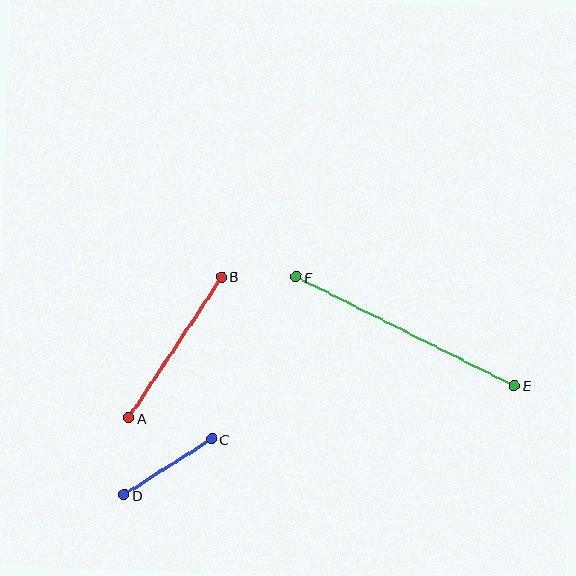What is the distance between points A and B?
The distance is approximately 169 pixels.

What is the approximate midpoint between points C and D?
The midpoint is at approximately (168, 467) pixels.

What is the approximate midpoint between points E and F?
The midpoint is at approximately (405, 331) pixels.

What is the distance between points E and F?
The distance is approximately 244 pixels.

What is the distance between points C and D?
The distance is approximately 104 pixels.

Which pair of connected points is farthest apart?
Points E and F are farthest apart.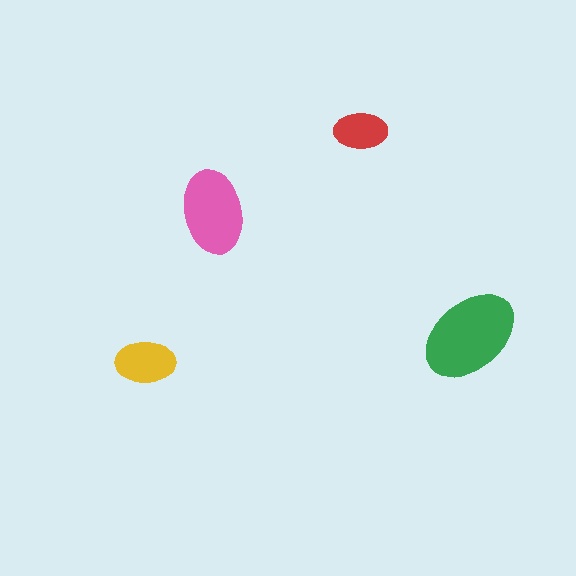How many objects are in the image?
There are 4 objects in the image.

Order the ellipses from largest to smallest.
the green one, the pink one, the yellow one, the red one.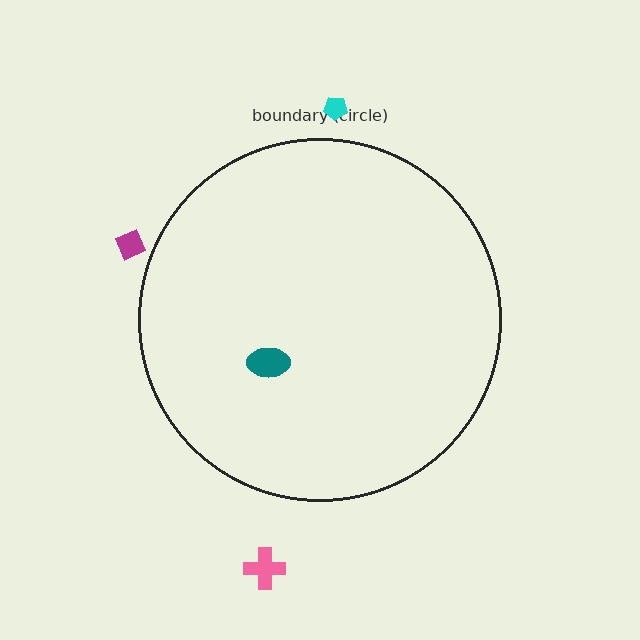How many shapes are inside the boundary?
1 inside, 3 outside.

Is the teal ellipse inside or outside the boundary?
Inside.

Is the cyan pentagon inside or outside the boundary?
Outside.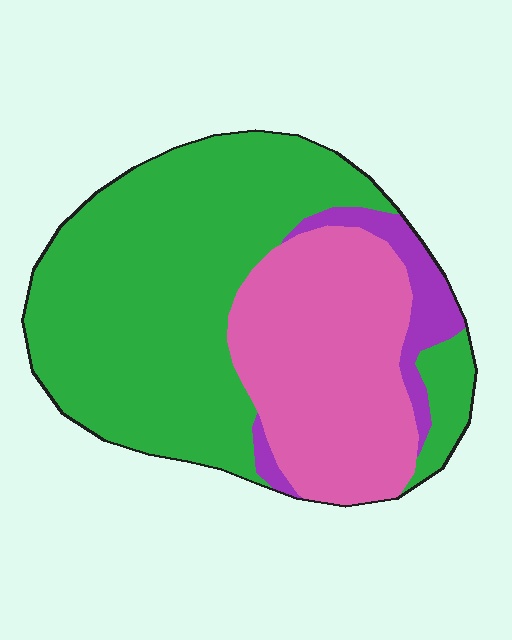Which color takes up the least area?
Purple, at roughly 10%.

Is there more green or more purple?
Green.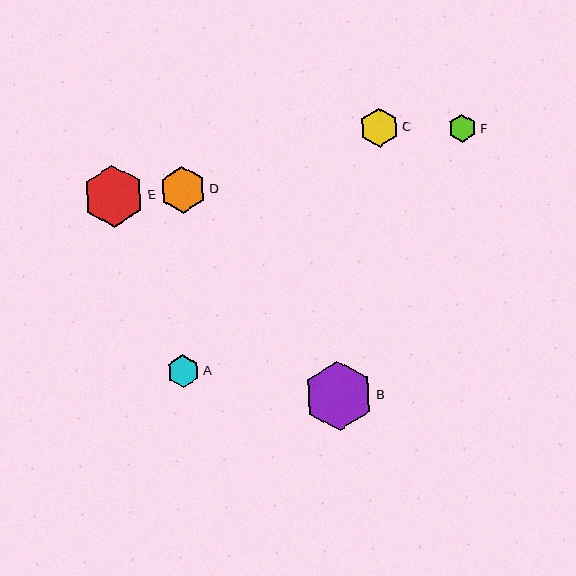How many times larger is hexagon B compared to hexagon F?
Hexagon B is approximately 2.4 times the size of hexagon F.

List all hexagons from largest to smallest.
From largest to smallest: B, E, D, C, A, F.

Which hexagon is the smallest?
Hexagon F is the smallest with a size of approximately 29 pixels.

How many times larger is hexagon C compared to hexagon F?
Hexagon C is approximately 1.4 times the size of hexagon F.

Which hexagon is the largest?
Hexagon B is the largest with a size of approximately 69 pixels.